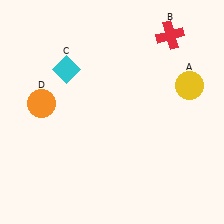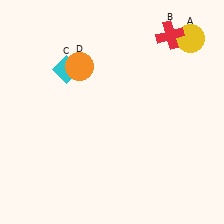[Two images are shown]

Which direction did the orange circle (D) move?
The orange circle (D) moved right.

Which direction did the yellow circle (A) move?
The yellow circle (A) moved up.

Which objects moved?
The objects that moved are: the yellow circle (A), the orange circle (D).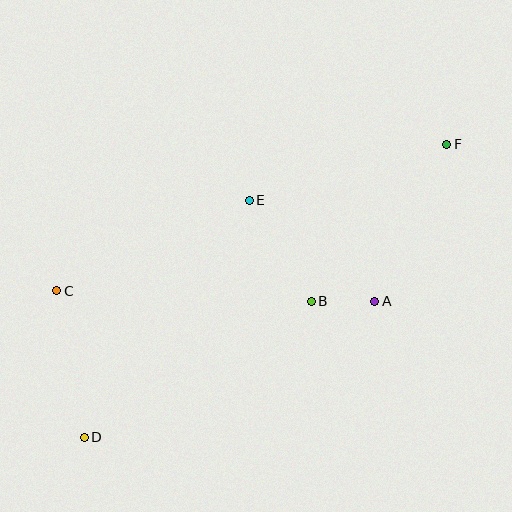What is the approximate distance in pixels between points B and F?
The distance between B and F is approximately 207 pixels.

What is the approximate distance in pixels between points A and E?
The distance between A and E is approximately 161 pixels.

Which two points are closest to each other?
Points A and B are closest to each other.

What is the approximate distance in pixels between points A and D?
The distance between A and D is approximately 321 pixels.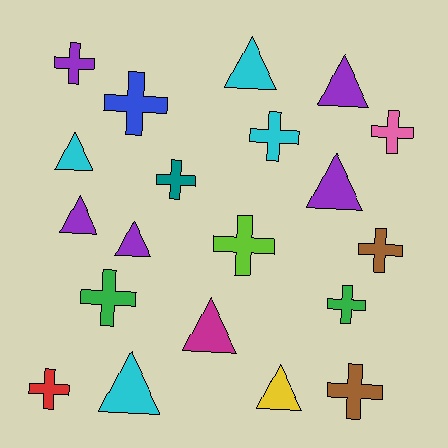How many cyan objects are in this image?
There are 4 cyan objects.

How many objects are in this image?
There are 20 objects.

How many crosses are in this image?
There are 11 crosses.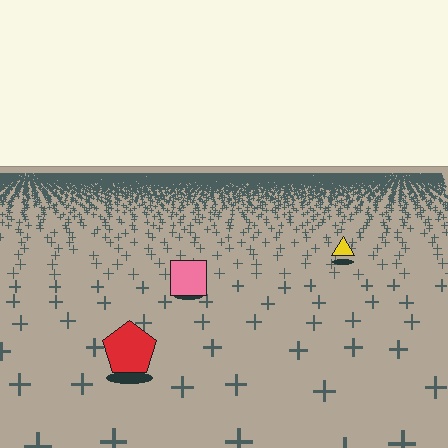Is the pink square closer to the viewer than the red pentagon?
No. The red pentagon is closer — you can tell from the texture gradient: the ground texture is coarser near it.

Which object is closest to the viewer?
The red pentagon is closest. The texture marks near it are larger and more spread out.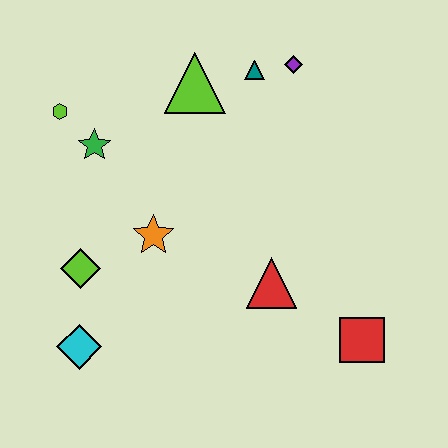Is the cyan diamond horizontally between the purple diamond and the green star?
No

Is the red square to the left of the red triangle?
No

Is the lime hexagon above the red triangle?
Yes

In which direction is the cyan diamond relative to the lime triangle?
The cyan diamond is below the lime triangle.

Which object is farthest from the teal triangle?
The cyan diamond is farthest from the teal triangle.